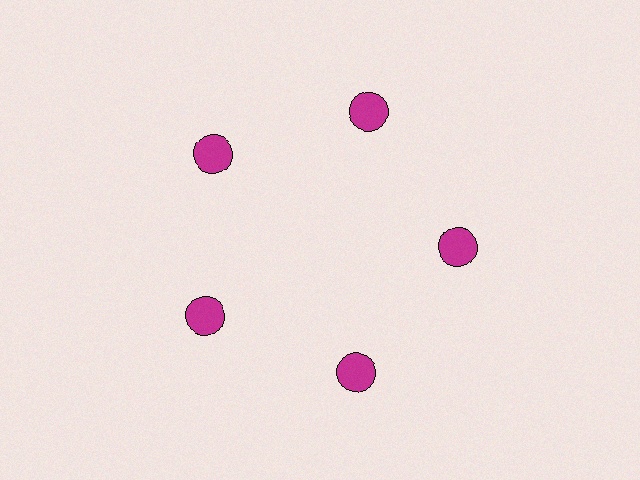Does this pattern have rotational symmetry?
Yes, this pattern has 5-fold rotational symmetry. It looks the same after rotating 72 degrees around the center.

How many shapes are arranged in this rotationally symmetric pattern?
There are 5 shapes, arranged in 5 groups of 1.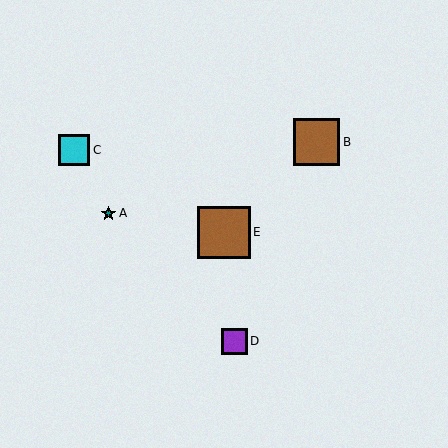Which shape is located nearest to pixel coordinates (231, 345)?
The purple square (labeled D) at (234, 341) is nearest to that location.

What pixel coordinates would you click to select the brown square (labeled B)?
Click at (317, 142) to select the brown square B.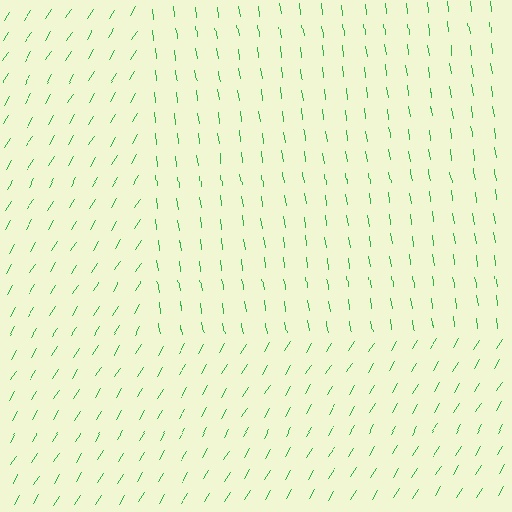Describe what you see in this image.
The image is filled with small green line segments. A rectangle region in the image has lines oriented differently from the surrounding lines, creating a visible texture boundary.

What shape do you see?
I see a rectangle.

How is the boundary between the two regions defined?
The boundary is defined purely by a change in line orientation (approximately 39 degrees difference). All lines are the same color and thickness.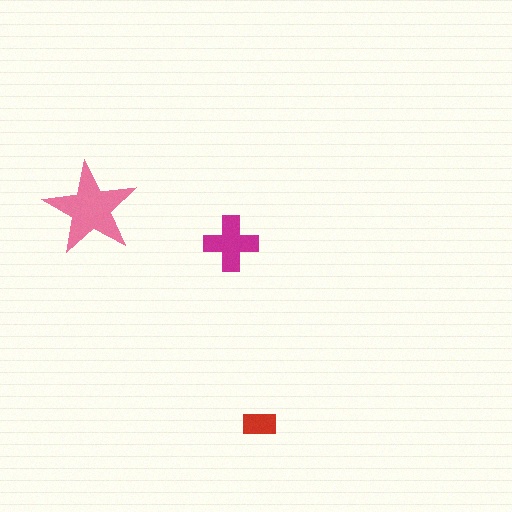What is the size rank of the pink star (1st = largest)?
1st.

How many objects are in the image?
There are 3 objects in the image.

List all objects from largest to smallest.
The pink star, the magenta cross, the red rectangle.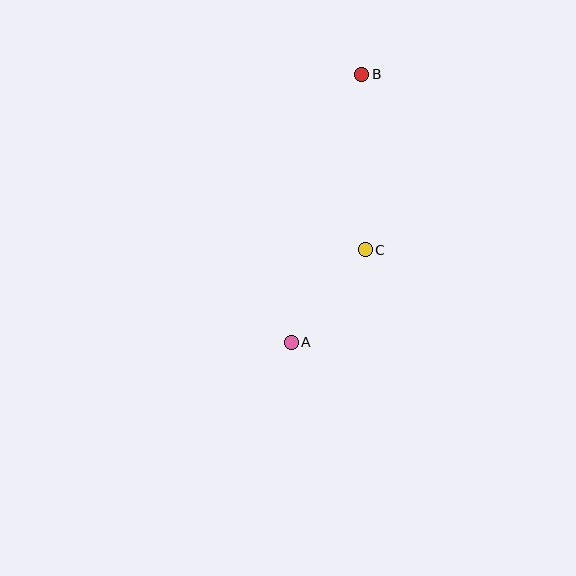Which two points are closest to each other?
Points A and C are closest to each other.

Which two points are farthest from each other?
Points A and B are farthest from each other.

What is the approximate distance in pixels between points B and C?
The distance between B and C is approximately 176 pixels.